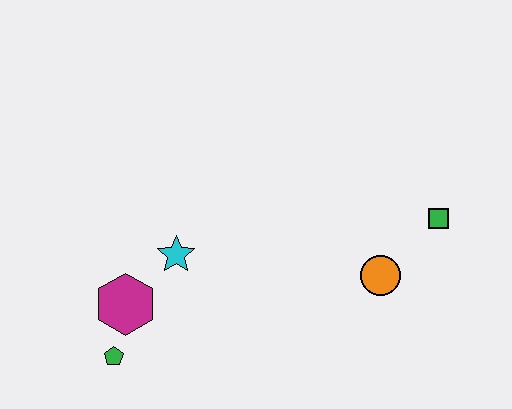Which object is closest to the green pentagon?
The magenta hexagon is closest to the green pentagon.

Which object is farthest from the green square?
The green pentagon is farthest from the green square.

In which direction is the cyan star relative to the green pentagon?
The cyan star is above the green pentagon.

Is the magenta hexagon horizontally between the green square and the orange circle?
No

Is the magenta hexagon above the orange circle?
No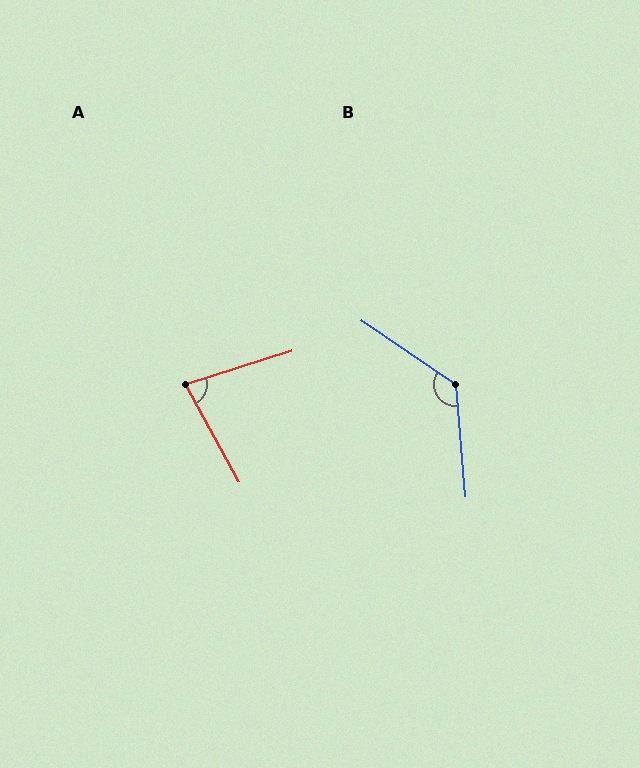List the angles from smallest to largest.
A (79°), B (129°).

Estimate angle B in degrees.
Approximately 129 degrees.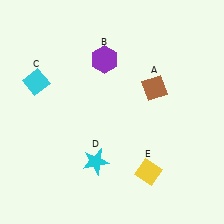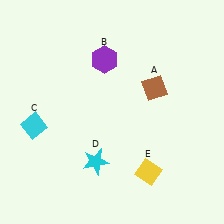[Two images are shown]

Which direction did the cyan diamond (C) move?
The cyan diamond (C) moved down.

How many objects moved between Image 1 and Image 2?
1 object moved between the two images.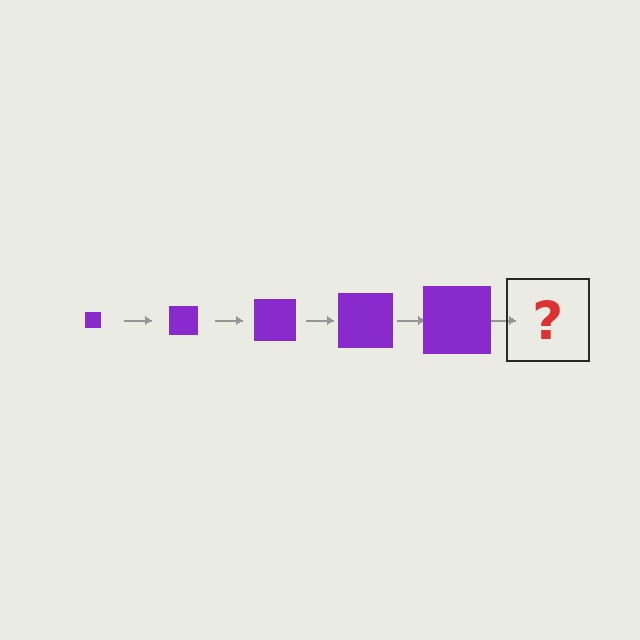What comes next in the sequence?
The next element should be a purple square, larger than the previous one.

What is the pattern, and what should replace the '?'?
The pattern is that the square gets progressively larger each step. The '?' should be a purple square, larger than the previous one.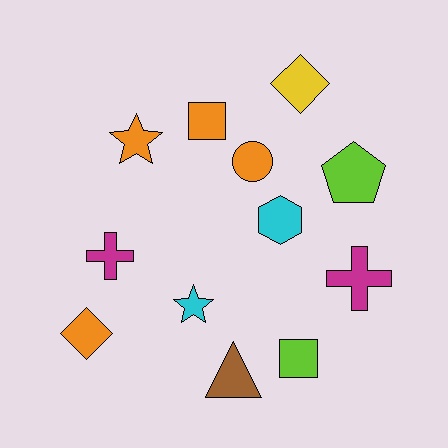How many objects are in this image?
There are 12 objects.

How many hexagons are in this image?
There is 1 hexagon.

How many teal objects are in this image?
There are no teal objects.